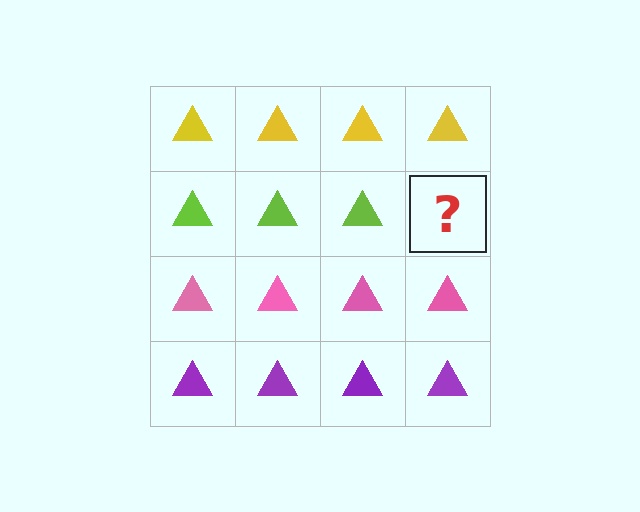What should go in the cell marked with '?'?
The missing cell should contain a lime triangle.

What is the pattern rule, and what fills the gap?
The rule is that each row has a consistent color. The gap should be filled with a lime triangle.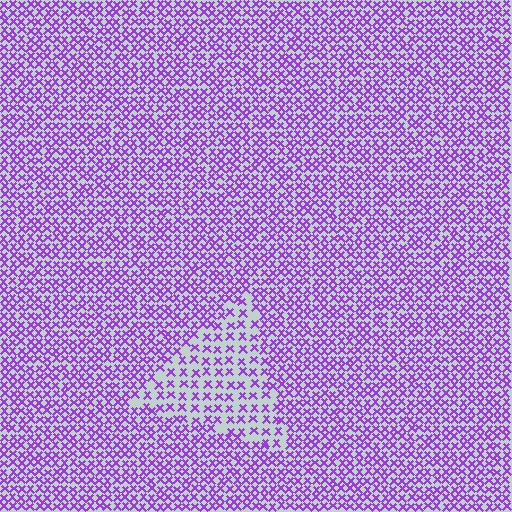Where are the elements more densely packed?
The elements are more densely packed outside the triangle boundary.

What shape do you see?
I see a triangle.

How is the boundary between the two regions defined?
The boundary is defined by a change in element density (approximately 1.9x ratio). All elements are the same color, size, and shape.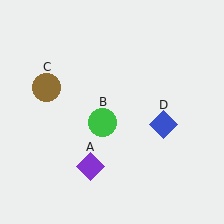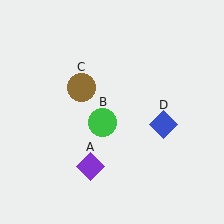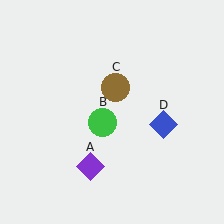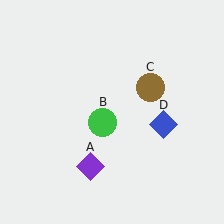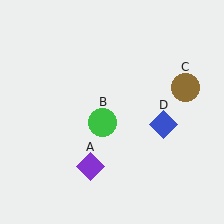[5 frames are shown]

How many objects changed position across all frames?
1 object changed position: brown circle (object C).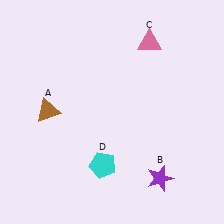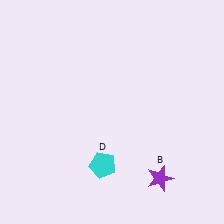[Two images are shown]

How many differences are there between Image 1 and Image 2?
There are 2 differences between the two images.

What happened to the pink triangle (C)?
The pink triangle (C) was removed in Image 2. It was in the top-right area of Image 1.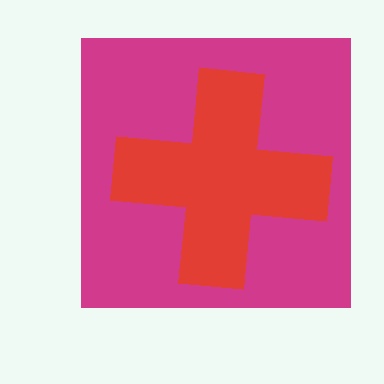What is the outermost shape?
The magenta square.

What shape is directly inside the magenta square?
The red cross.